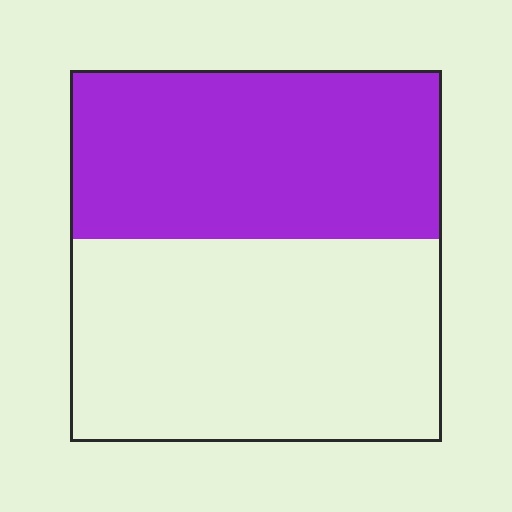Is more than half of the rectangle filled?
No.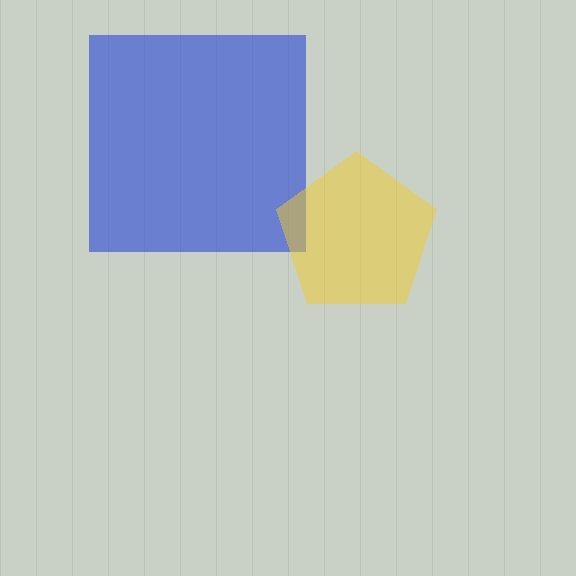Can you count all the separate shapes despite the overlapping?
Yes, there are 2 separate shapes.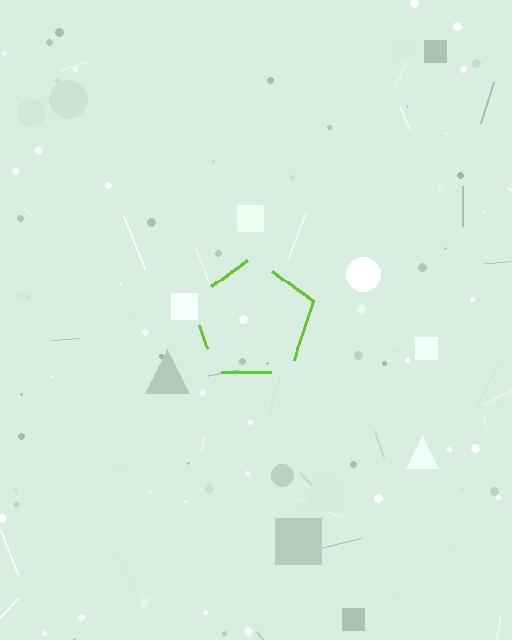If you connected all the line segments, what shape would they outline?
They would outline a pentagon.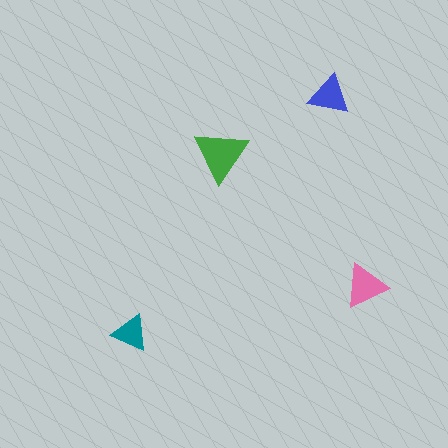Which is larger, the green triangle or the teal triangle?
The green one.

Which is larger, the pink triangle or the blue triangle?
The pink one.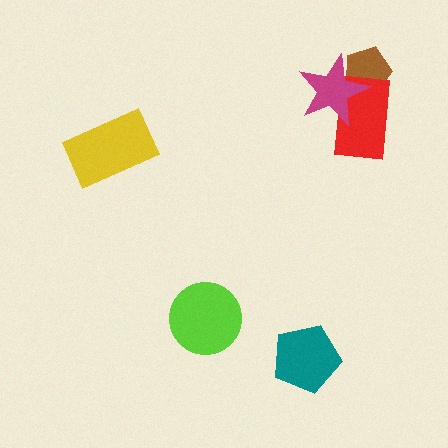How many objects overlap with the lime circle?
0 objects overlap with the lime circle.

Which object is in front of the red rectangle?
The magenta star is in front of the red rectangle.